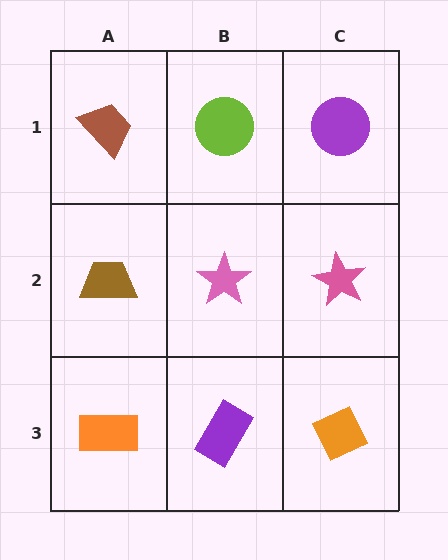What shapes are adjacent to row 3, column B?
A pink star (row 2, column B), an orange rectangle (row 3, column A), an orange diamond (row 3, column C).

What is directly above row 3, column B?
A pink star.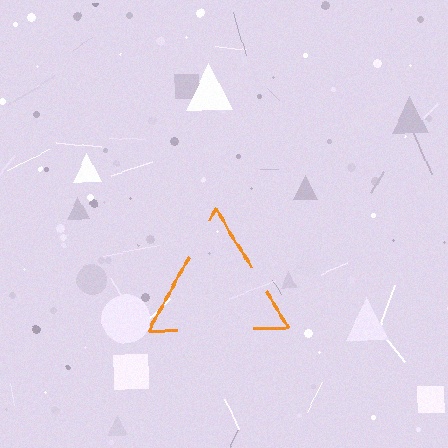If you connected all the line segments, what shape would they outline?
They would outline a triangle.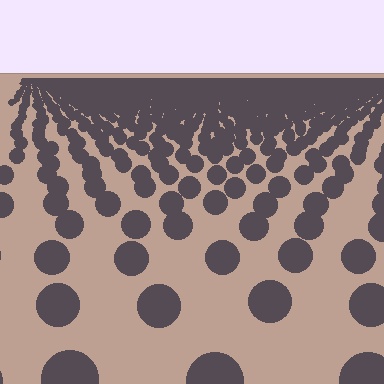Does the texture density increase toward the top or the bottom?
Density increases toward the top.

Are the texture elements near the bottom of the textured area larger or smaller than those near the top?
Larger. Near the bottom, elements are closer to the viewer and appear at a bigger on-screen size.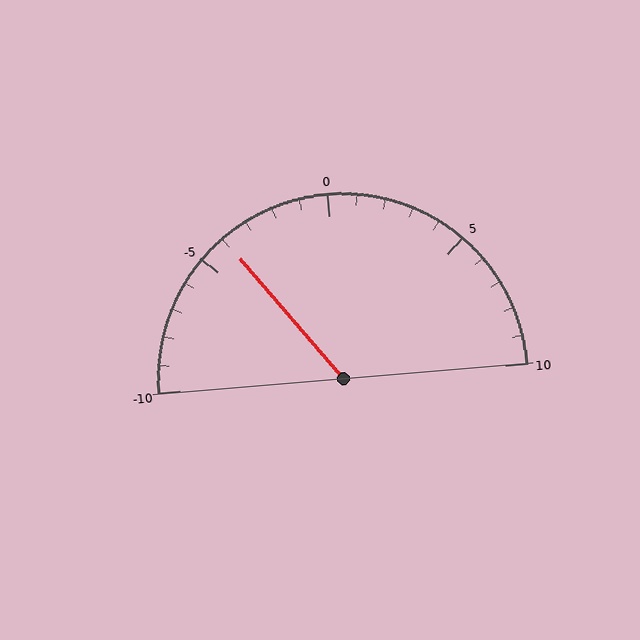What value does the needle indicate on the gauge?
The needle indicates approximately -4.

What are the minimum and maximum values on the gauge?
The gauge ranges from -10 to 10.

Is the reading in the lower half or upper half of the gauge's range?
The reading is in the lower half of the range (-10 to 10).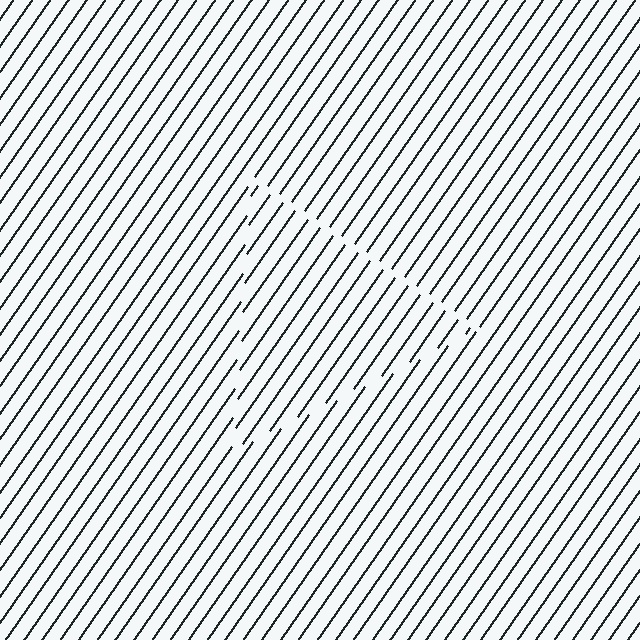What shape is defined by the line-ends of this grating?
An illusory triangle. The interior of the shape contains the same grating, shifted by half a period — the contour is defined by the phase discontinuity where line-ends from the inner and outer gratings abut.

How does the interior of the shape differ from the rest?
The interior of the shape contains the same grating, shifted by half a period — the contour is defined by the phase discontinuity where line-ends from the inner and outer gratings abut.